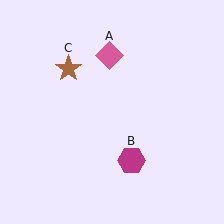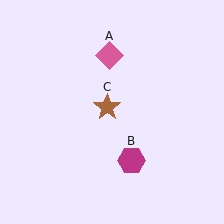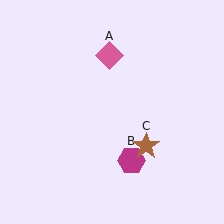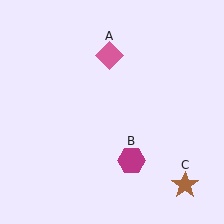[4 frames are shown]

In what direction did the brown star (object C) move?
The brown star (object C) moved down and to the right.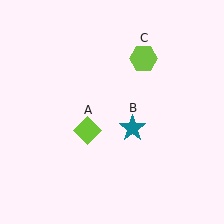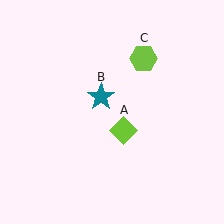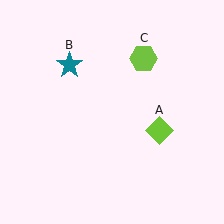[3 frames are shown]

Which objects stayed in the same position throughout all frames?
Lime hexagon (object C) remained stationary.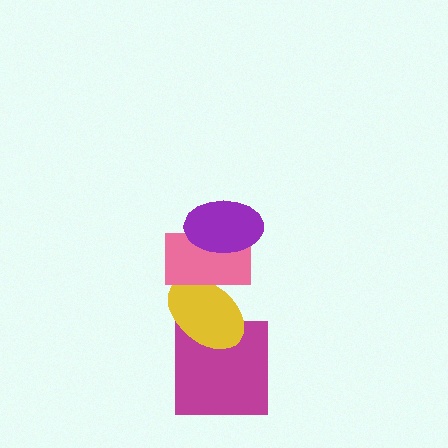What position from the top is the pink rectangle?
The pink rectangle is 2nd from the top.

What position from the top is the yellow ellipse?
The yellow ellipse is 3rd from the top.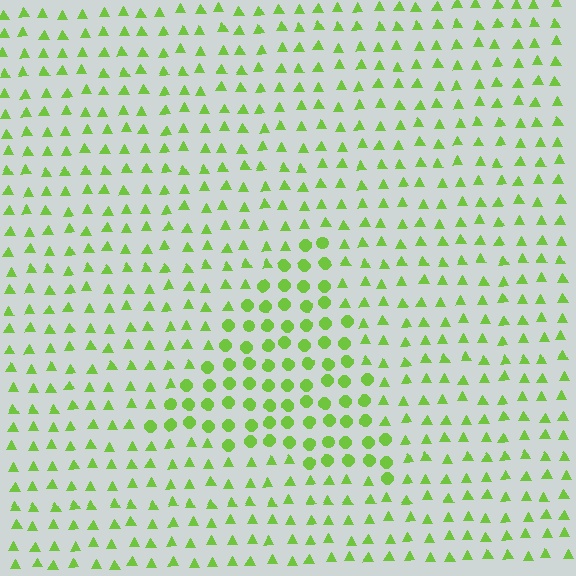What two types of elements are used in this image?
The image uses circles inside the triangle region and triangles outside it.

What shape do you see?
I see a triangle.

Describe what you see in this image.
The image is filled with small lime elements arranged in a uniform grid. A triangle-shaped region contains circles, while the surrounding area contains triangles. The boundary is defined purely by the change in element shape.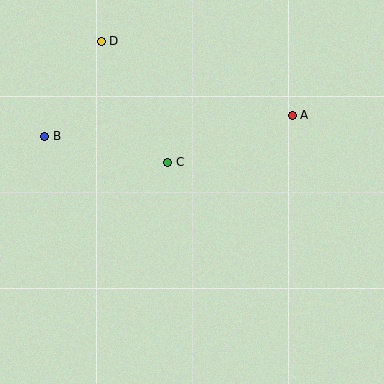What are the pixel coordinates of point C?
Point C is at (168, 162).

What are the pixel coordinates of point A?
Point A is at (292, 115).